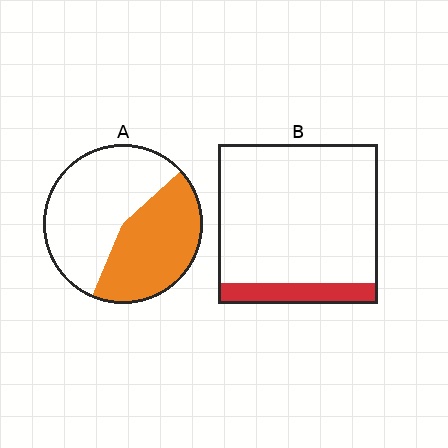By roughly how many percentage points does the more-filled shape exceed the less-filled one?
By roughly 30 percentage points (A over B).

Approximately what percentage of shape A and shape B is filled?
A is approximately 45% and B is approximately 15%.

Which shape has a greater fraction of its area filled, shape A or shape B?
Shape A.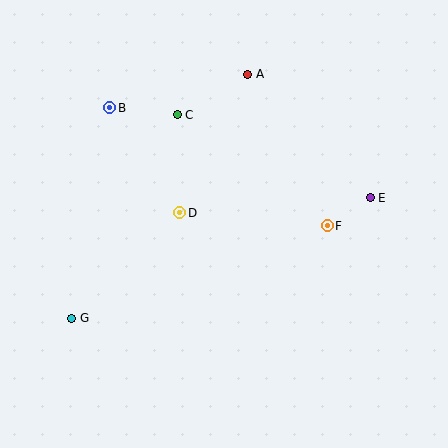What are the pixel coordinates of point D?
Point D is at (180, 213).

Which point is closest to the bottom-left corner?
Point G is closest to the bottom-left corner.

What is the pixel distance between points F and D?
The distance between F and D is 148 pixels.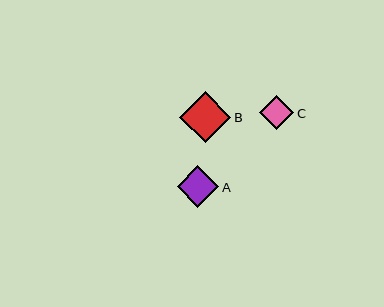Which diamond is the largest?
Diamond B is the largest with a size of approximately 51 pixels.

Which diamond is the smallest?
Diamond C is the smallest with a size of approximately 34 pixels.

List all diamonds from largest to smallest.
From largest to smallest: B, A, C.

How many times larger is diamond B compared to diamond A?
Diamond B is approximately 1.2 times the size of diamond A.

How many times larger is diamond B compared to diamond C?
Diamond B is approximately 1.5 times the size of diamond C.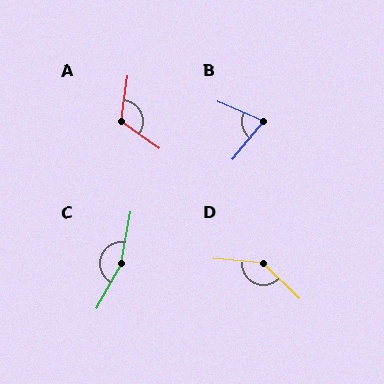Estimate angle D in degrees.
Approximately 140 degrees.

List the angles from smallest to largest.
B (74°), A (117°), D (140°), C (161°).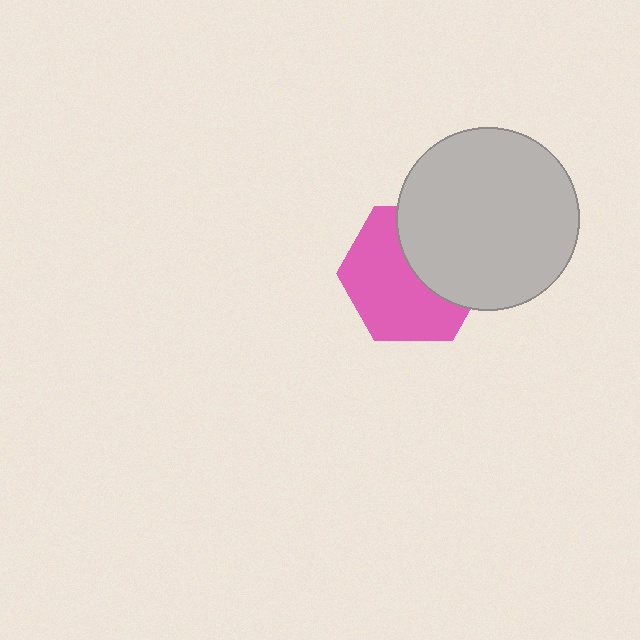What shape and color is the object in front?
The object in front is a light gray circle.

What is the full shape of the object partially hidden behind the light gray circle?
The partially hidden object is a pink hexagon.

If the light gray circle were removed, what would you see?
You would see the complete pink hexagon.